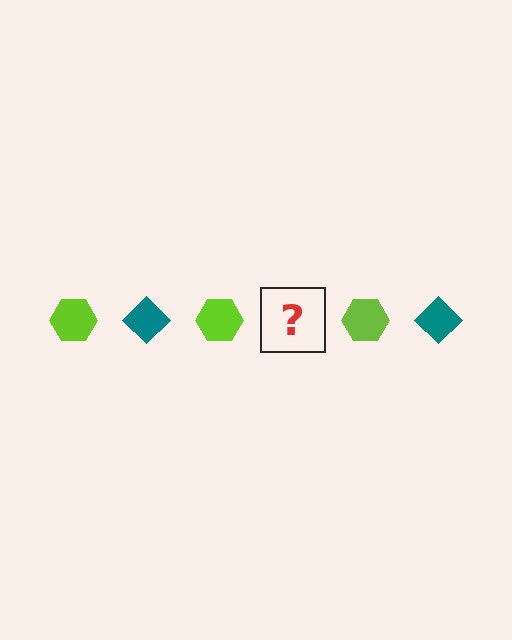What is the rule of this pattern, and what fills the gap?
The rule is that the pattern alternates between lime hexagon and teal diamond. The gap should be filled with a teal diamond.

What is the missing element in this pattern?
The missing element is a teal diamond.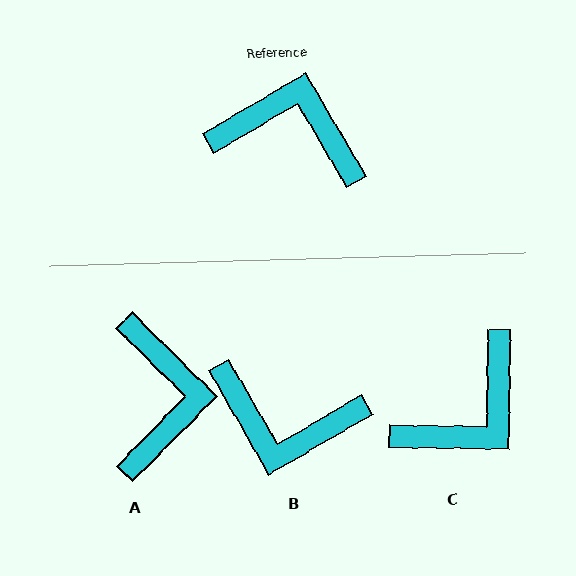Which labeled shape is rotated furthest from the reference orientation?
B, about 180 degrees away.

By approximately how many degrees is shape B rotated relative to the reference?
Approximately 180 degrees counter-clockwise.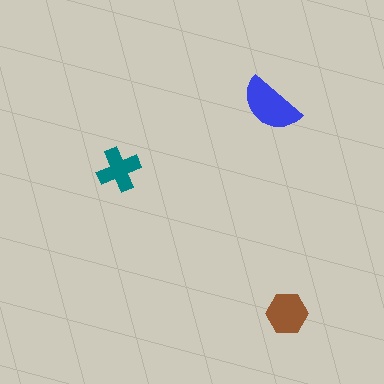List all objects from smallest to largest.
The teal cross, the brown hexagon, the blue semicircle.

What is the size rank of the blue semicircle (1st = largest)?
1st.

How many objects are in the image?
There are 3 objects in the image.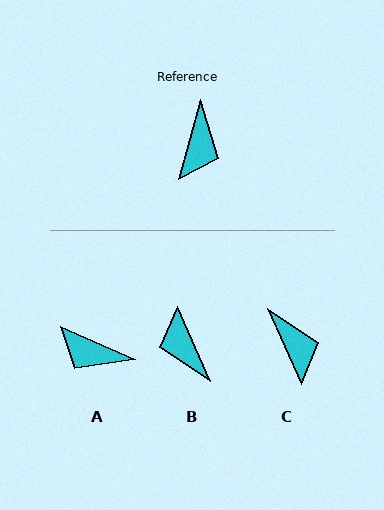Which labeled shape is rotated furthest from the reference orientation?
B, about 141 degrees away.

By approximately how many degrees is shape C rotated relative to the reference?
Approximately 40 degrees counter-clockwise.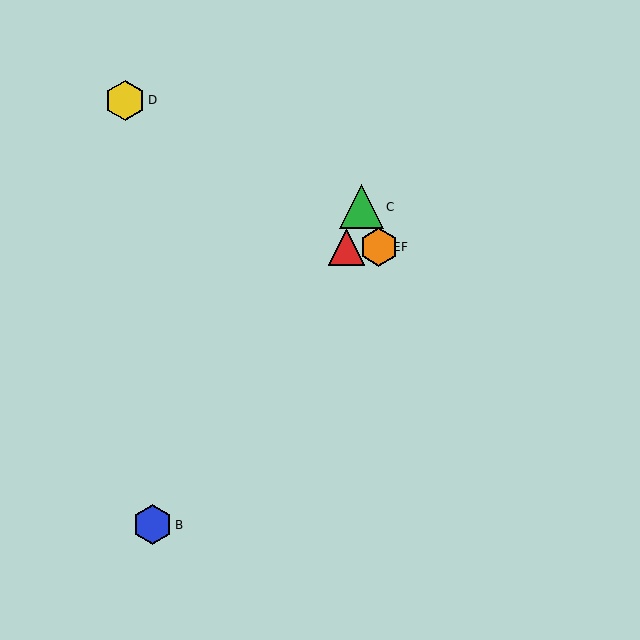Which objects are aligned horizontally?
Objects A, E, F are aligned horizontally.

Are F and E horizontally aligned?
Yes, both are at y≈247.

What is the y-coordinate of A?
Object A is at y≈247.